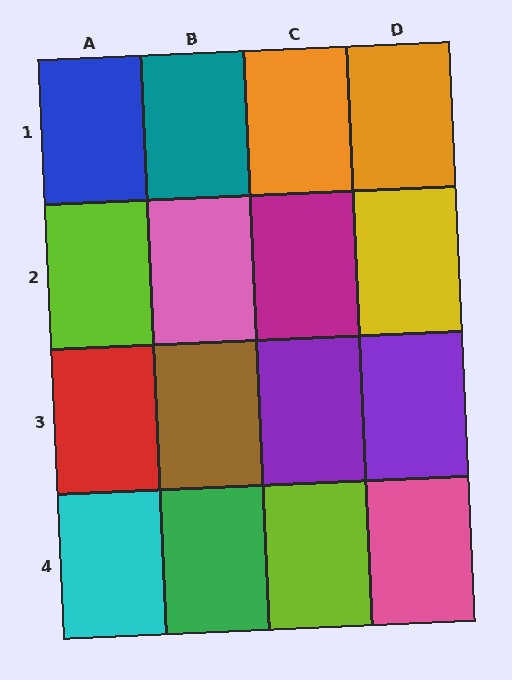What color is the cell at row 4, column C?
Lime.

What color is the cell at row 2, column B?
Pink.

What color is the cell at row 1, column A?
Blue.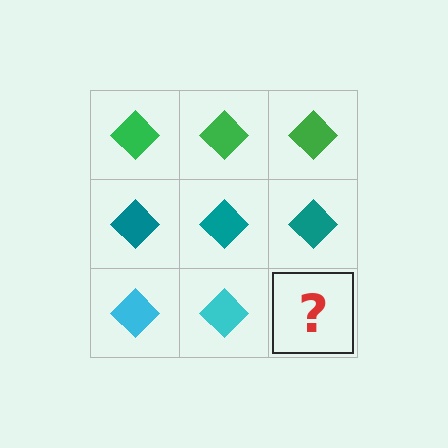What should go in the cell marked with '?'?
The missing cell should contain a cyan diamond.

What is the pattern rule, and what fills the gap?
The rule is that each row has a consistent color. The gap should be filled with a cyan diamond.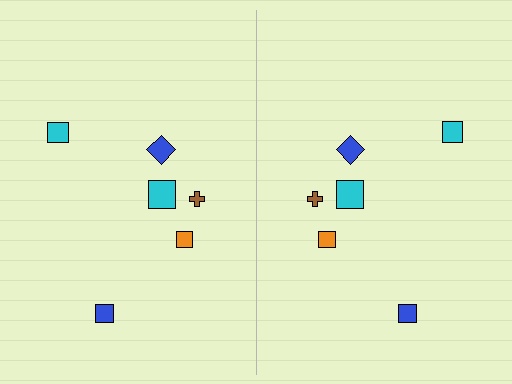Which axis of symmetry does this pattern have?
The pattern has a vertical axis of symmetry running through the center of the image.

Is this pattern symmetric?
Yes, this pattern has bilateral (reflection) symmetry.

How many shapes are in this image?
There are 12 shapes in this image.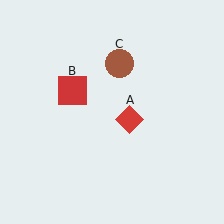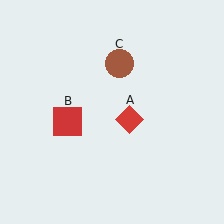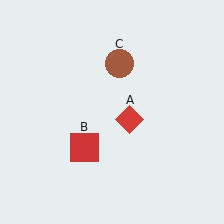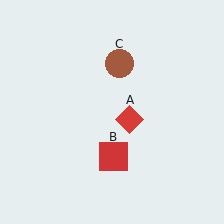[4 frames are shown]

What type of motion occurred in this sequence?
The red square (object B) rotated counterclockwise around the center of the scene.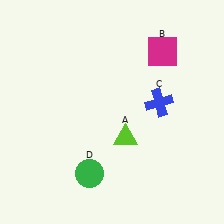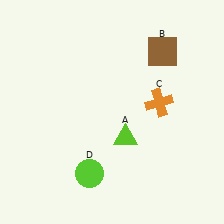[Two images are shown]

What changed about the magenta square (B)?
In Image 1, B is magenta. In Image 2, it changed to brown.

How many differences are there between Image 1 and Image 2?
There are 3 differences between the two images.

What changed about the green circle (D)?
In Image 1, D is green. In Image 2, it changed to lime.